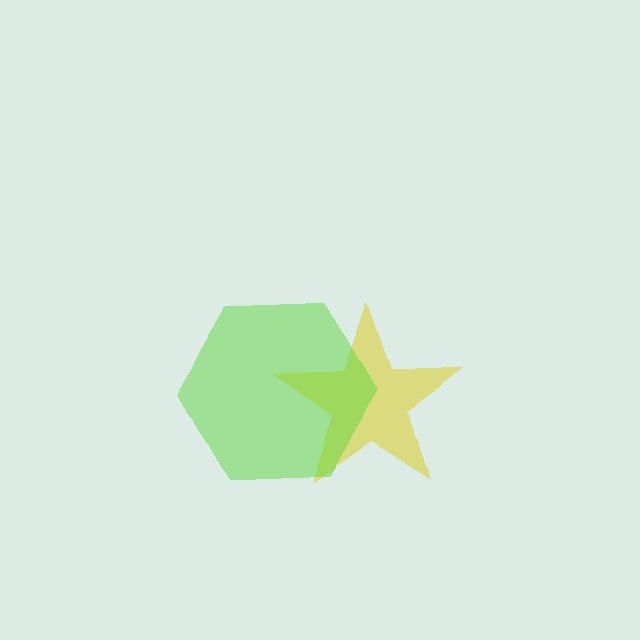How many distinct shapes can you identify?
There are 2 distinct shapes: a yellow star, a lime hexagon.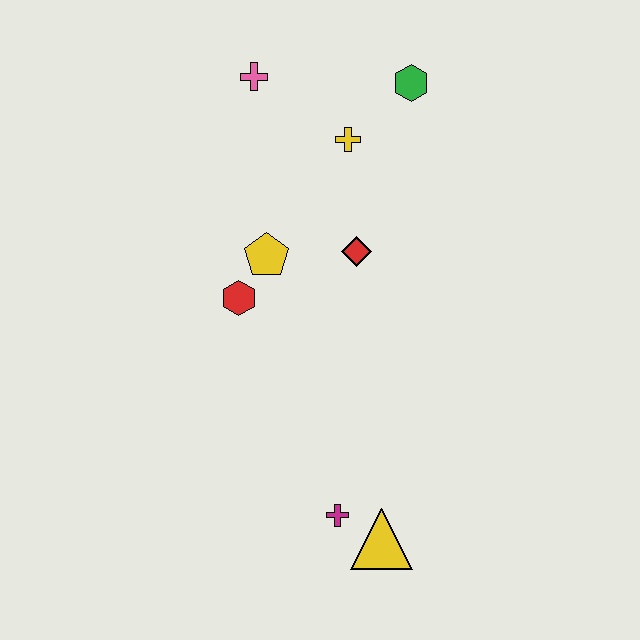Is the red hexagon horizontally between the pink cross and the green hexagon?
No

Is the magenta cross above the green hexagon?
No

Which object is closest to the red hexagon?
The yellow pentagon is closest to the red hexagon.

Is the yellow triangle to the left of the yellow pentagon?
No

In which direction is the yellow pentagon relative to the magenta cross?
The yellow pentagon is above the magenta cross.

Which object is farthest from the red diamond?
The yellow triangle is farthest from the red diamond.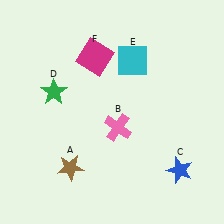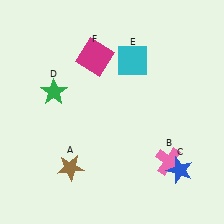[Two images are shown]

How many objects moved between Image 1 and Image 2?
1 object moved between the two images.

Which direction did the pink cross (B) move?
The pink cross (B) moved right.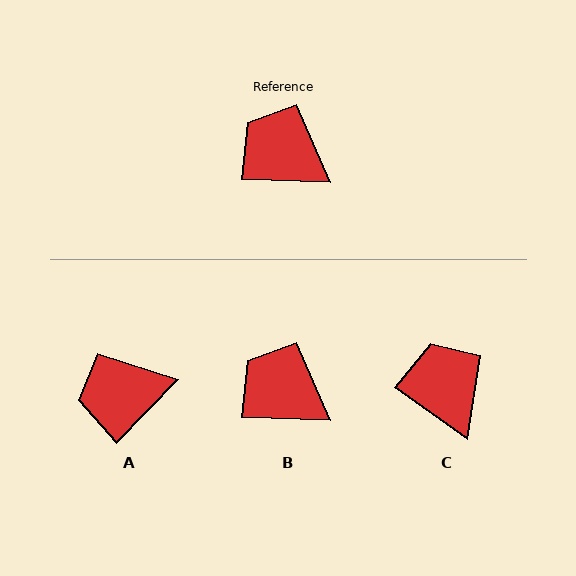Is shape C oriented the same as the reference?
No, it is off by about 33 degrees.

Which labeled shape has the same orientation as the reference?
B.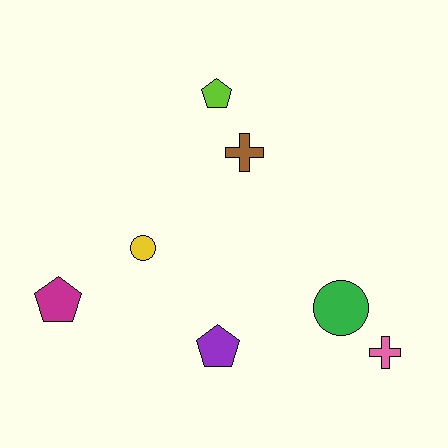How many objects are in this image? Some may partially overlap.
There are 7 objects.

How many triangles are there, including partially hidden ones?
There are no triangles.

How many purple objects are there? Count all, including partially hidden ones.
There is 1 purple object.